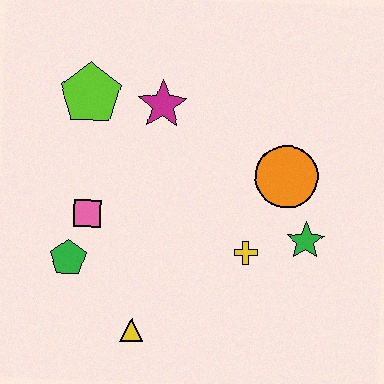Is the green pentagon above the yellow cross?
No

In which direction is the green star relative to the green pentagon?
The green star is to the right of the green pentagon.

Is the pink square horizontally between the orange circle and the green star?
No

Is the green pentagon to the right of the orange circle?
No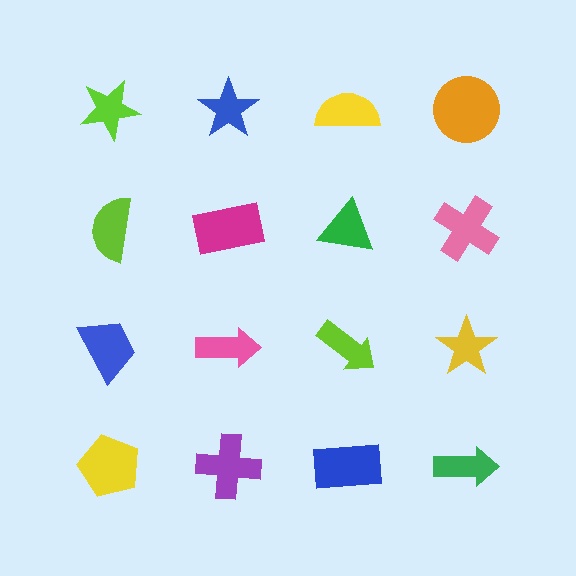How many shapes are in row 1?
4 shapes.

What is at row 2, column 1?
A lime semicircle.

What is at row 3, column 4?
A yellow star.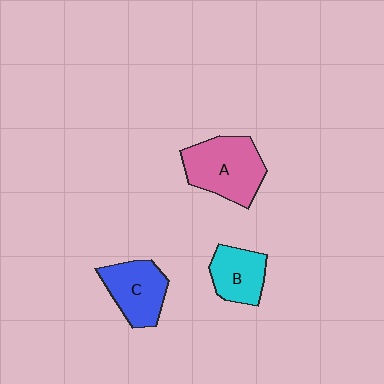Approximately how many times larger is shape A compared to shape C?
Approximately 1.3 times.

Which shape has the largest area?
Shape A (pink).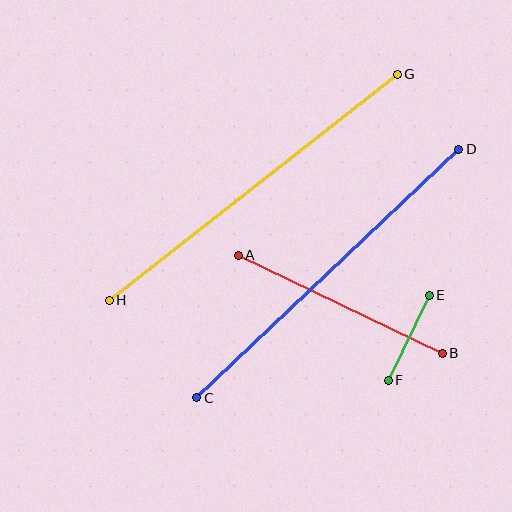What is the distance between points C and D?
The distance is approximately 361 pixels.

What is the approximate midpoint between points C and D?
The midpoint is at approximately (328, 273) pixels.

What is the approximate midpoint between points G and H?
The midpoint is at approximately (253, 187) pixels.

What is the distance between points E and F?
The distance is approximately 95 pixels.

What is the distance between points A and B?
The distance is approximately 226 pixels.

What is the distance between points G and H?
The distance is approximately 366 pixels.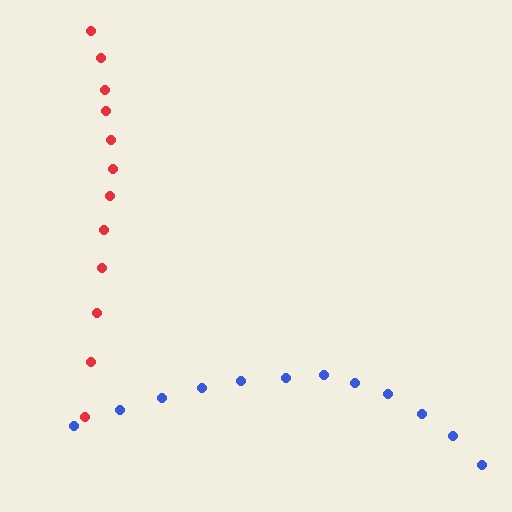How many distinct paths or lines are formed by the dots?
There are 2 distinct paths.